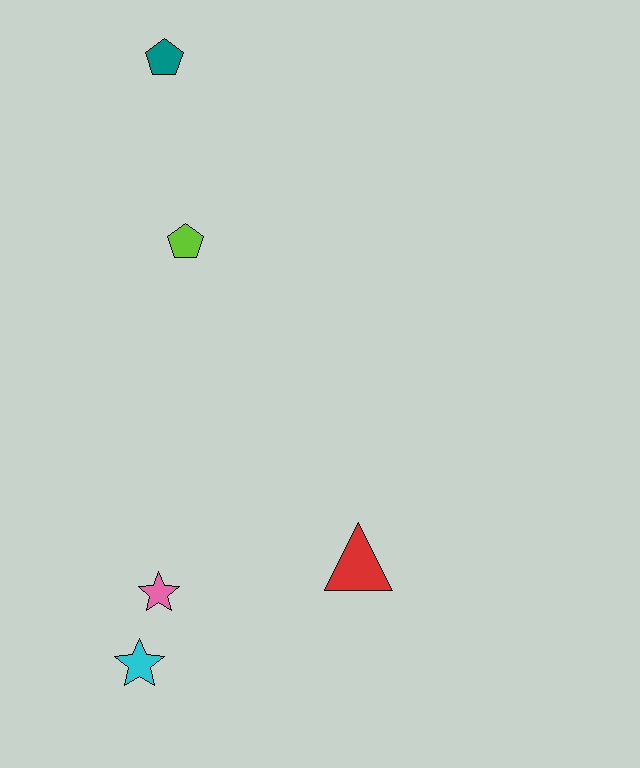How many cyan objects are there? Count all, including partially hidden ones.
There is 1 cyan object.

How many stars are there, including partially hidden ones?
There are 2 stars.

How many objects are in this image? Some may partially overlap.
There are 5 objects.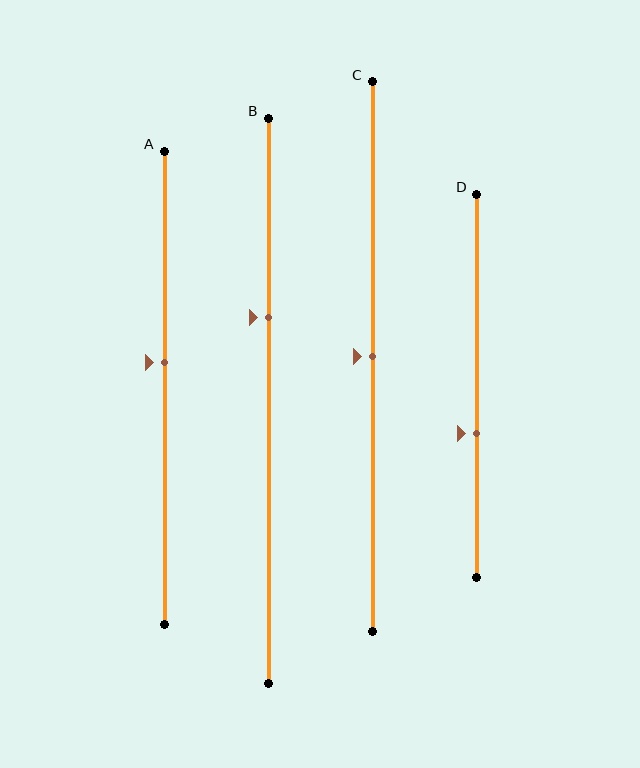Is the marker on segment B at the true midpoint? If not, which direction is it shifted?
No, the marker on segment B is shifted upward by about 15% of the segment length.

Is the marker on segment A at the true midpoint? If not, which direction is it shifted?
No, the marker on segment A is shifted upward by about 5% of the segment length.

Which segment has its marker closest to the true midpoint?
Segment C has its marker closest to the true midpoint.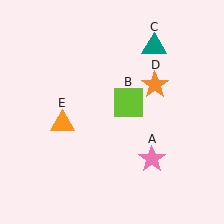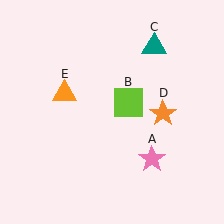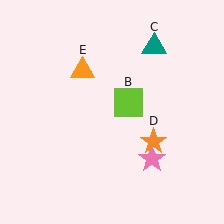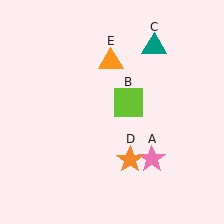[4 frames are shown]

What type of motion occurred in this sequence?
The orange star (object D), orange triangle (object E) rotated clockwise around the center of the scene.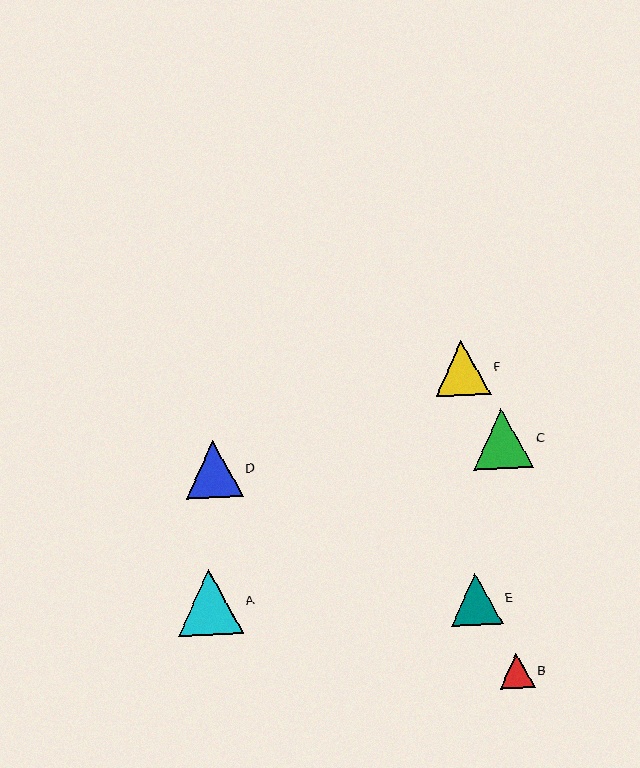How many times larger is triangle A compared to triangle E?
Triangle A is approximately 1.3 times the size of triangle E.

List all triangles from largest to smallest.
From largest to smallest: A, C, D, F, E, B.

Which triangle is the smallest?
Triangle B is the smallest with a size of approximately 35 pixels.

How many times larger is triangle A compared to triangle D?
Triangle A is approximately 1.1 times the size of triangle D.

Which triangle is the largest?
Triangle A is the largest with a size of approximately 66 pixels.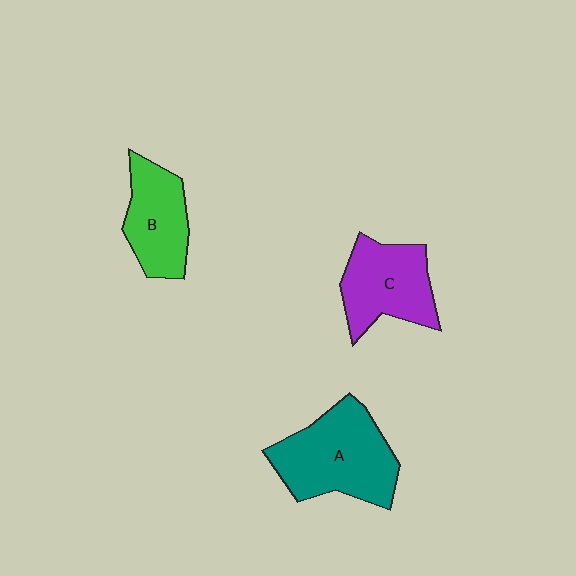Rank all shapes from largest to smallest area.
From largest to smallest: A (teal), C (purple), B (green).